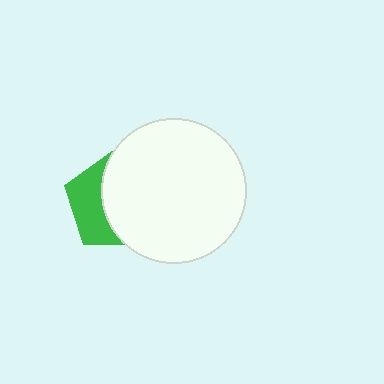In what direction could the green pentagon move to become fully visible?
The green pentagon could move left. That would shift it out from behind the white circle entirely.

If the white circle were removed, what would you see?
You would see the complete green pentagon.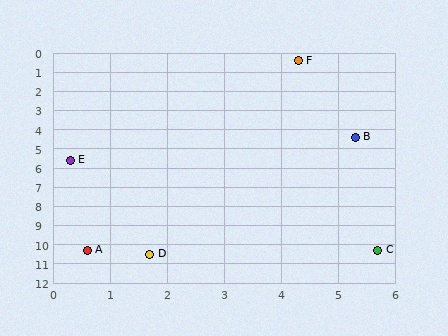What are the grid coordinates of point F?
Point F is at approximately (4.3, 0.4).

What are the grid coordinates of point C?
Point C is at approximately (5.7, 10.3).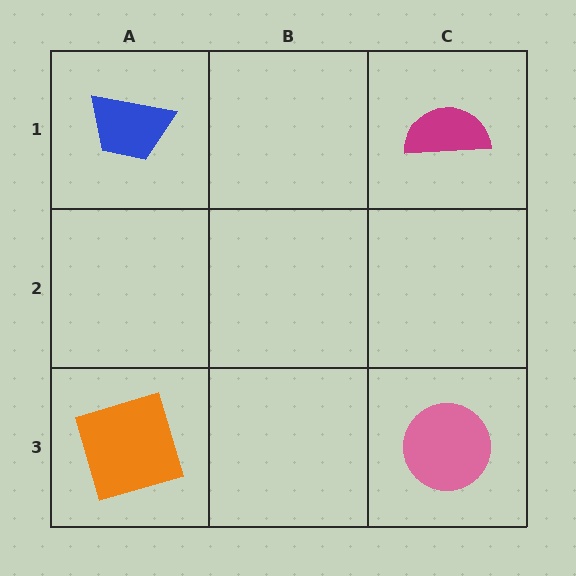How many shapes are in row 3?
2 shapes.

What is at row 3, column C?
A pink circle.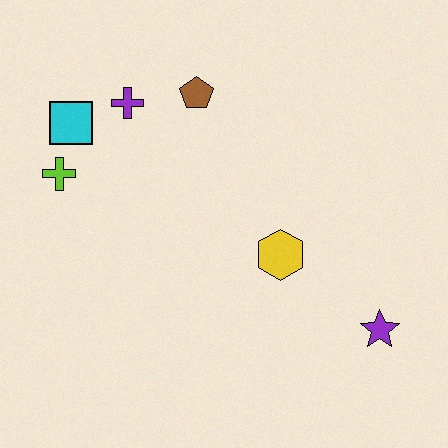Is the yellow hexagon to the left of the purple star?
Yes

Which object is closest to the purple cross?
The cyan square is closest to the purple cross.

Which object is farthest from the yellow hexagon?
The cyan square is farthest from the yellow hexagon.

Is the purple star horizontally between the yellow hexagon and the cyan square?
No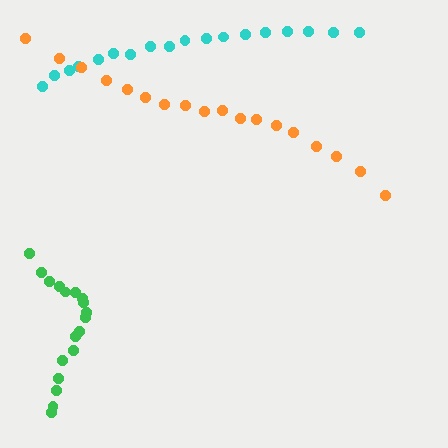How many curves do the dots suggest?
There are 3 distinct paths.